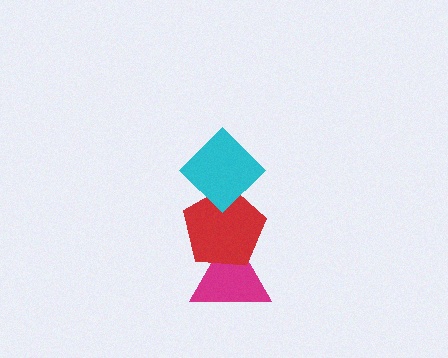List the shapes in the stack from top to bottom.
From top to bottom: the cyan diamond, the red pentagon, the magenta triangle.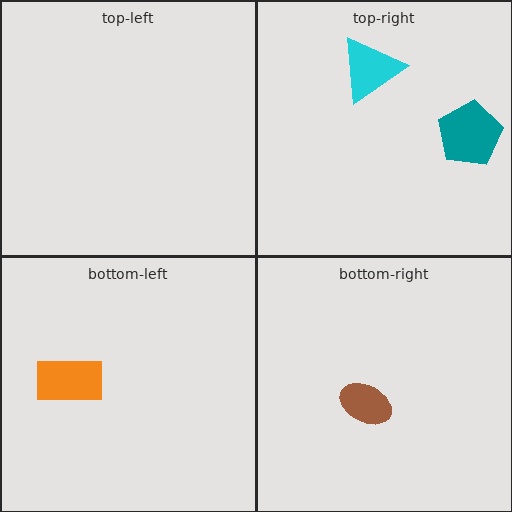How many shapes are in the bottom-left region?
1.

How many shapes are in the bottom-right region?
1.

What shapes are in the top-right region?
The teal pentagon, the cyan triangle.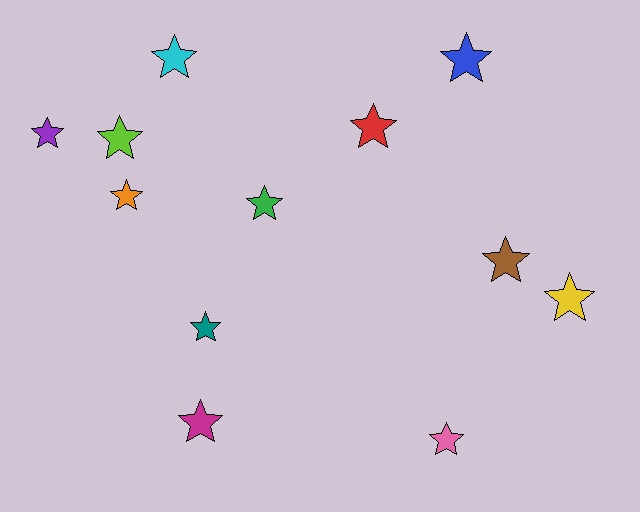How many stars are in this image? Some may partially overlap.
There are 12 stars.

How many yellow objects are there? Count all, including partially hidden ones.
There is 1 yellow object.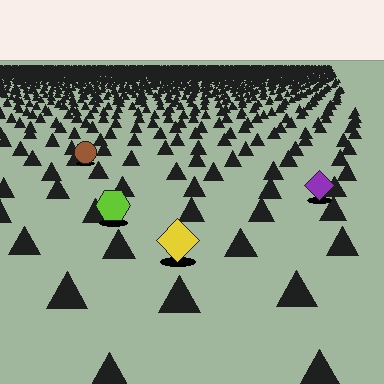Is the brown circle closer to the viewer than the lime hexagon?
No. The lime hexagon is closer — you can tell from the texture gradient: the ground texture is coarser near it.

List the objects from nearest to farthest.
From nearest to farthest: the yellow diamond, the lime hexagon, the purple diamond, the brown circle.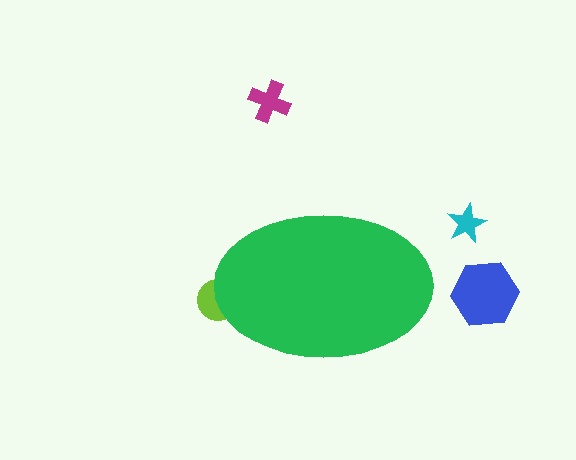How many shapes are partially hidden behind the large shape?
1 shape is partially hidden.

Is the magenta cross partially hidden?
No, the magenta cross is fully visible.